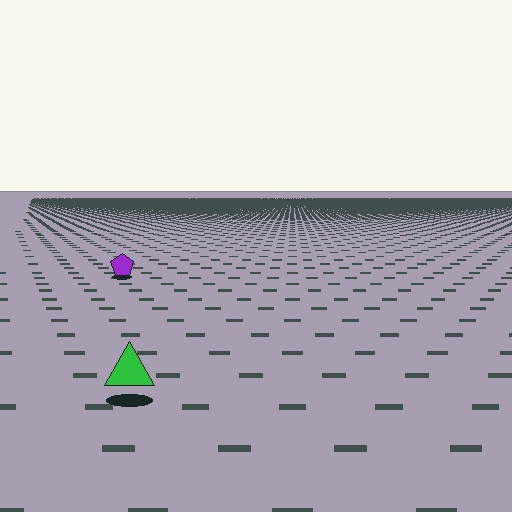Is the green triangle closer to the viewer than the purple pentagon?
Yes. The green triangle is closer — you can tell from the texture gradient: the ground texture is coarser near it.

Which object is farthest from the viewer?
The purple pentagon is farthest from the viewer. It appears smaller and the ground texture around it is denser.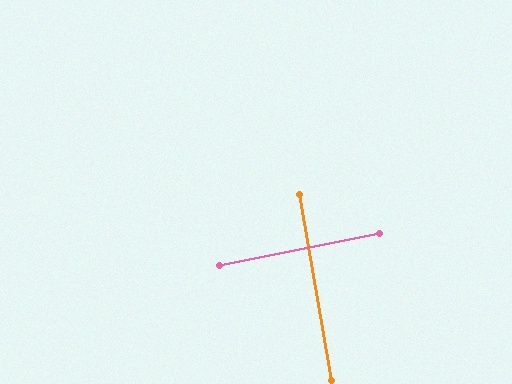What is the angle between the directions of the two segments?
Approximately 88 degrees.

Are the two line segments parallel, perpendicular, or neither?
Perpendicular — they meet at approximately 88°.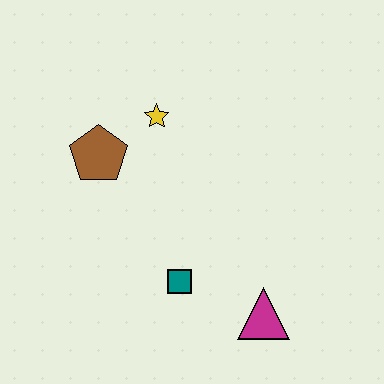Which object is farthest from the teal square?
The yellow star is farthest from the teal square.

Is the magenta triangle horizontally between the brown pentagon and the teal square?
No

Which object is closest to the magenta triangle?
The teal square is closest to the magenta triangle.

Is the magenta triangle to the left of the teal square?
No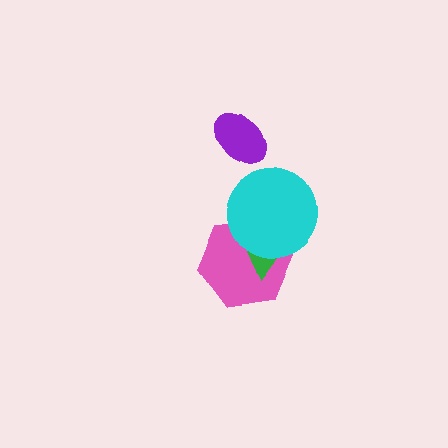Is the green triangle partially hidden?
Yes, it is partially covered by another shape.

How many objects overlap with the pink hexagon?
2 objects overlap with the pink hexagon.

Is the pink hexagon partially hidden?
Yes, it is partially covered by another shape.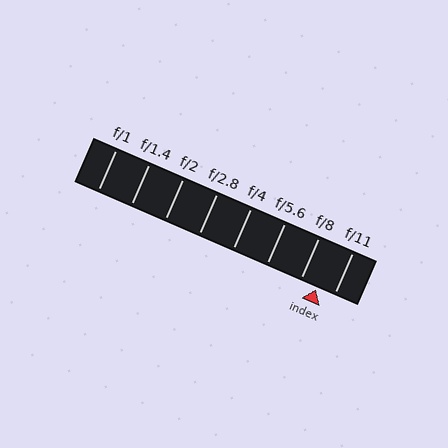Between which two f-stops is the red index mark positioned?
The index mark is between f/8 and f/11.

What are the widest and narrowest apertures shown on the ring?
The widest aperture shown is f/1 and the narrowest is f/11.